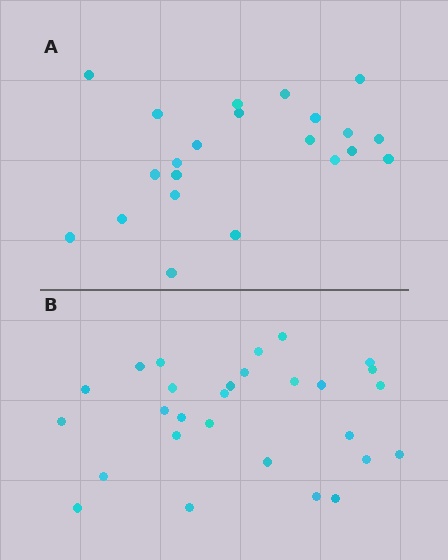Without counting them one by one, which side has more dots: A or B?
Region B (the bottom region) has more dots.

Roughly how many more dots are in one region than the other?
Region B has about 6 more dots than region A.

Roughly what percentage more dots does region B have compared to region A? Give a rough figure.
About 25% more.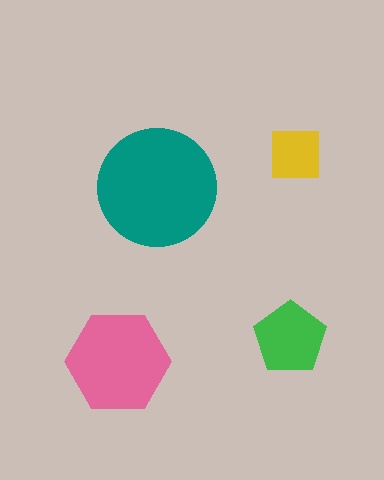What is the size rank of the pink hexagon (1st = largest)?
2nd.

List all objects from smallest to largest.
The yellow square, the green pentagon, the pink hexagon, the teal circle.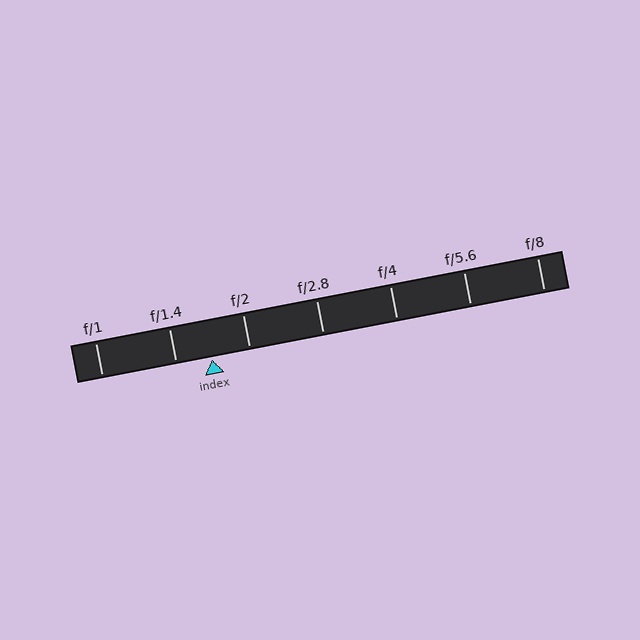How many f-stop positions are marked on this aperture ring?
There are 7 f-stop positions marked.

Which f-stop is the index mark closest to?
The index mark is closest to f/1.4.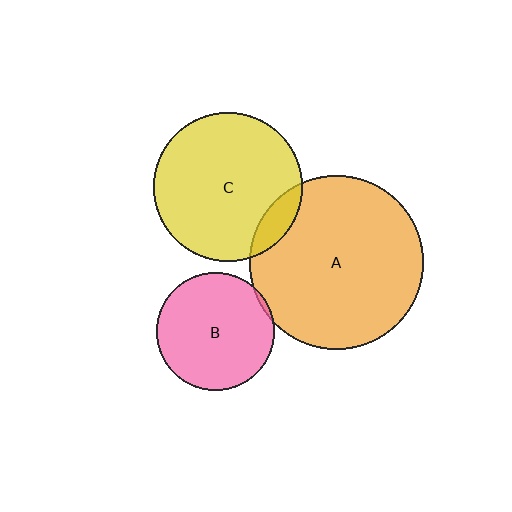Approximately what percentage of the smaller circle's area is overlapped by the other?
Approximately 5%.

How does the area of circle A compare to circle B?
Approximately 2.2 times.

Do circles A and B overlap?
Yes.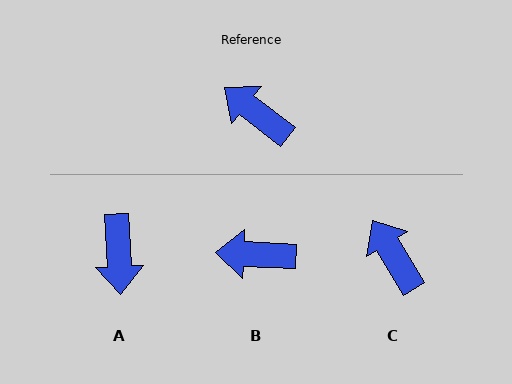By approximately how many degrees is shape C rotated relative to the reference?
Approximately 21 degrees clockwise.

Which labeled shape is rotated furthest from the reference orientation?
A, about 131 degrees away.